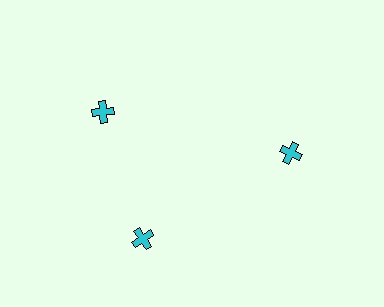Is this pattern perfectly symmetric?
No. The 3 cyan crosses are arranged in a ring, but one element near the 11 o'clock position is rotated out of alignment along the ring, breaking the 3-fold rotational symmetry.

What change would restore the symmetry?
The symmetry would be restored by rotating it back into even spacing with its neighbors so that all 3 crosses sit at equal angles and equal distance from the center.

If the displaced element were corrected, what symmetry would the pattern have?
It would have 3-fold rotational symmetry — the pattern would map onto itself every 120 degrees.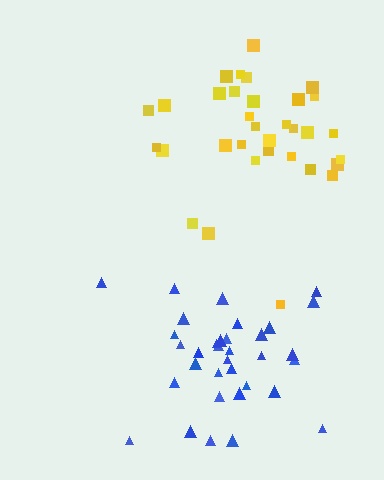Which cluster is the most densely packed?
Yellow.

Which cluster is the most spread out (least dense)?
Blue.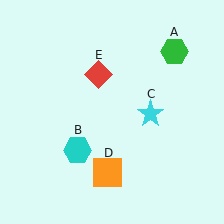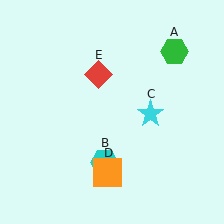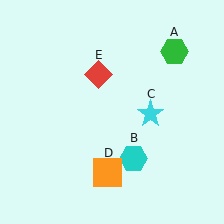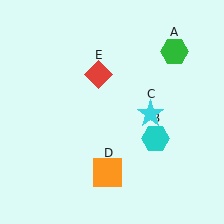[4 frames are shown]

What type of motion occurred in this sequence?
The cyan hexagon (object B) rotated counterclockwise around the center of the scene.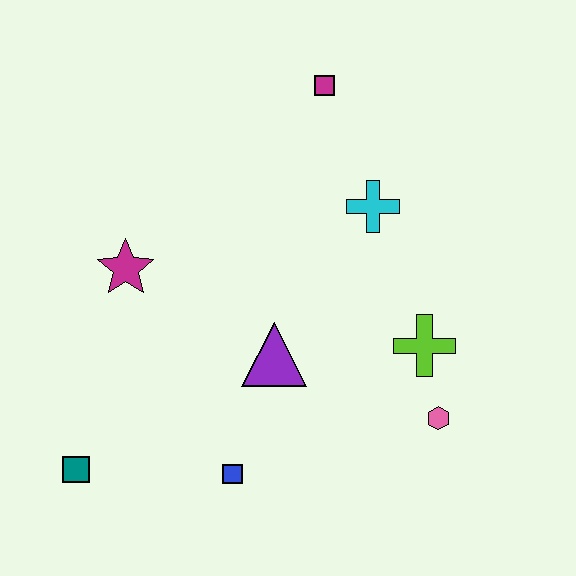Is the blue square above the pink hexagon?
No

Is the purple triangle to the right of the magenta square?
No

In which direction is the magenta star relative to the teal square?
The magenta star is above the teal square.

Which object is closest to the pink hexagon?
The lime cross is closest to the pink hexagon.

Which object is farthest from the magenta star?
The pink hexagon is farthest from the magenta star.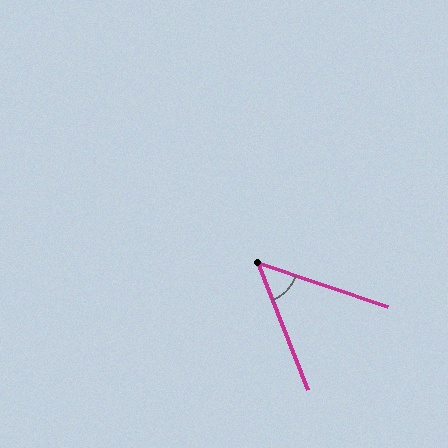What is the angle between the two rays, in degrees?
Approximately 50 degrees.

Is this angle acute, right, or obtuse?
It is acute.